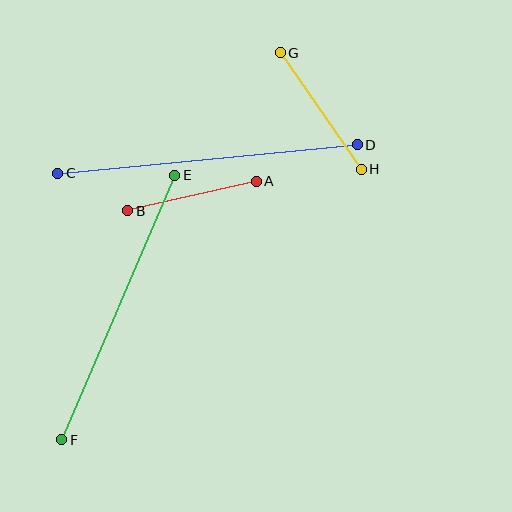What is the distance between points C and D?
The distance is approximately 301 pixels.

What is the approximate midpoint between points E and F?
The midpoint is at approximately (118, 307) pixels.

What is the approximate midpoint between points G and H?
The midpoint is at approximately (321, 111) pixels.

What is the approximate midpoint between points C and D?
The midpoint is at approximately (207, 159) pixels.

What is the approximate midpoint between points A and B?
The midpoint is at approximately (192, 196) pixels.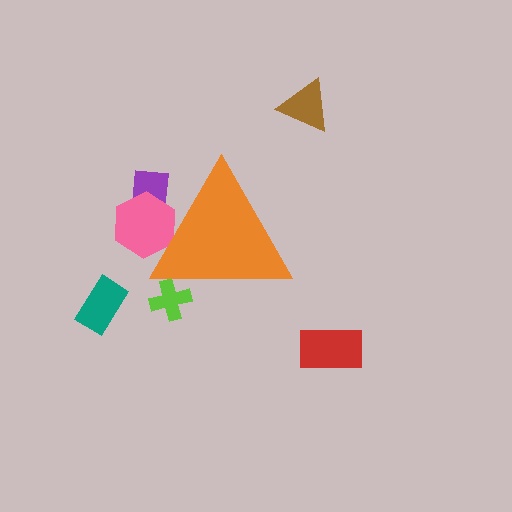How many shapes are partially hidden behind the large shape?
3 shapes are partially hidden.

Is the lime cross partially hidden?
Yes, the lime cross is partially hidden behind the orange triangle.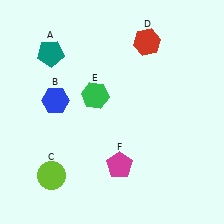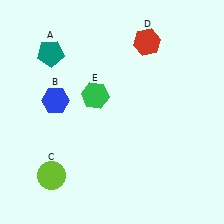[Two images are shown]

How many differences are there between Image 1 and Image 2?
There is 1 difference between the two images.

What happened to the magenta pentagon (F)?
The magenta pentagon (F) was removed in Image 2. It was in the bottom-right area of Image 1.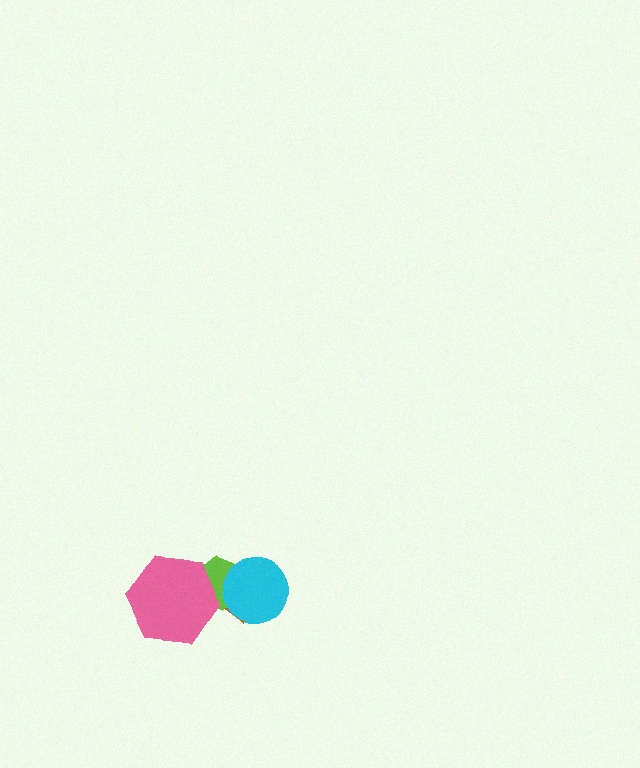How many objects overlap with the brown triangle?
3 objects overlap with the brown triangle.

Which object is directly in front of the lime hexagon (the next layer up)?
The cyan circle is directly in front of the lime hexagon.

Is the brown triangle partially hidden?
Yes, it is partially covered by another shape.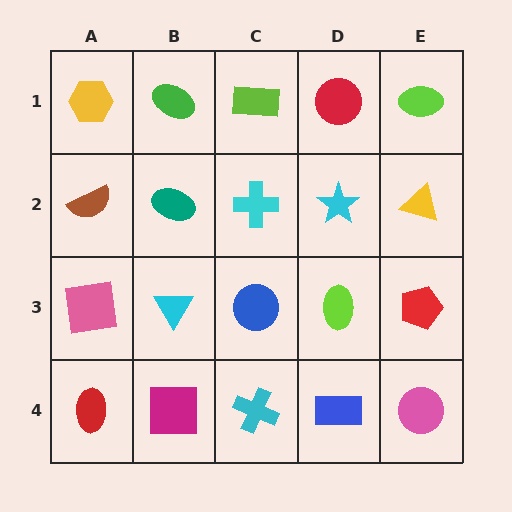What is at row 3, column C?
A blue circle.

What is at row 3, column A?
A pink square.